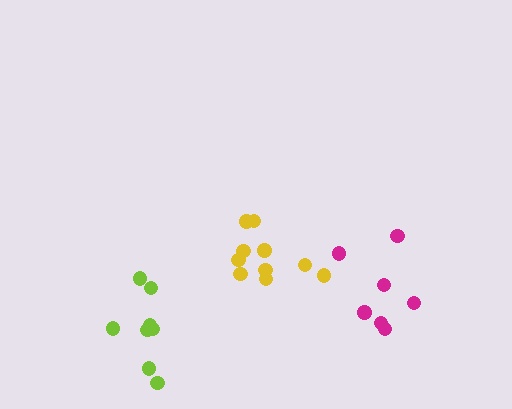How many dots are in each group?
Group 1: 8 dots, Group 2: 7 dots, Group 3: 10 dots (25 total).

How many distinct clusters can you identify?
There are 3 distinct clusters.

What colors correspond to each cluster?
The clusters are colored: lime, magenta, yellow.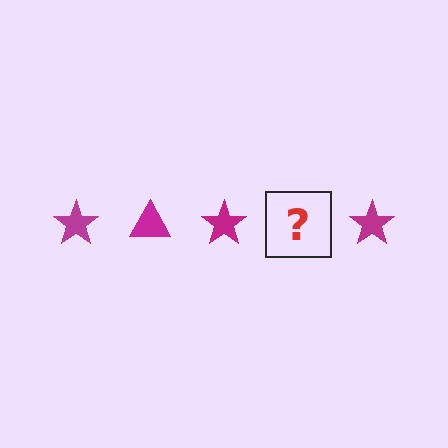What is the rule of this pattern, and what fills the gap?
The rule is that the pattern cycles through star, triangle shapes in magenta. The gap should be filled with a magenta triangle.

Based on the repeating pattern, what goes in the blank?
The blank should be a magenta triangle.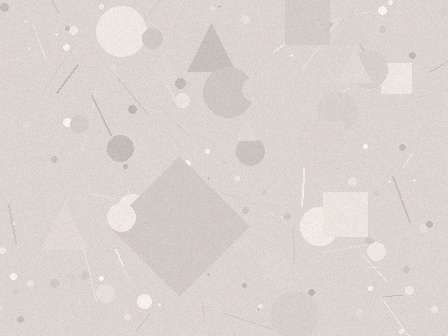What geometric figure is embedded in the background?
A diamond is embedded in the background.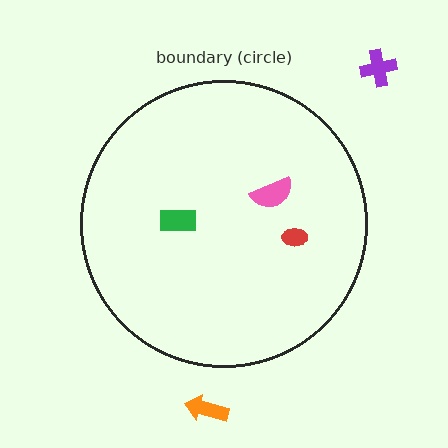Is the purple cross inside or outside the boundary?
Outside.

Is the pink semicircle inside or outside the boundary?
Inside.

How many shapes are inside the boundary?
3 inside, 2 outside.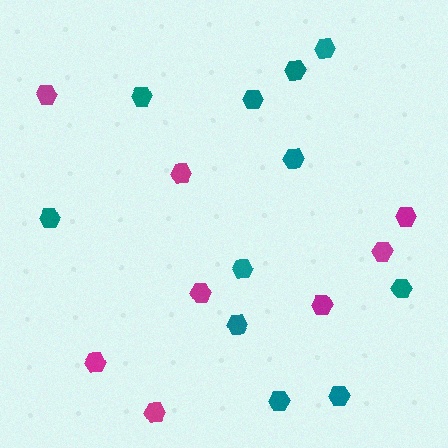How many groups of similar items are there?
There are 2 groups: one group of teal hexagons (11) and one group of magenta hexagons (8).